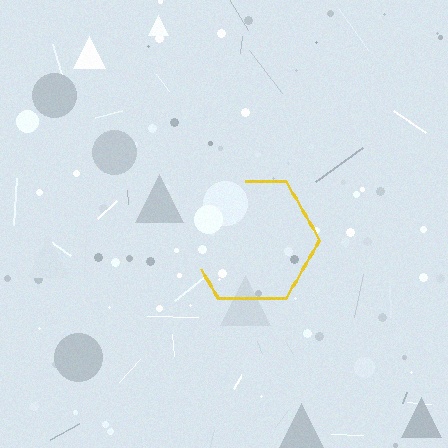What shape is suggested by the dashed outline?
The dashed outline suggests a hexagon.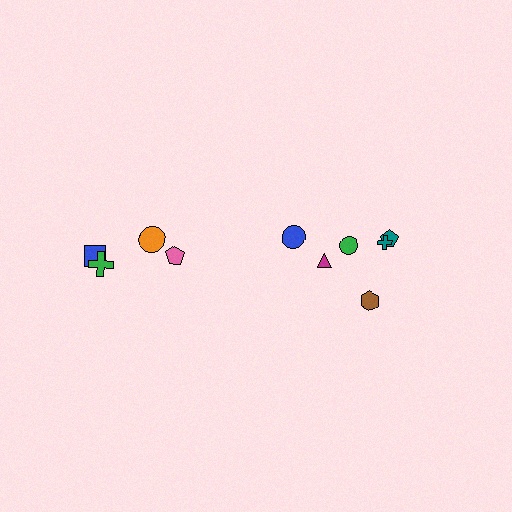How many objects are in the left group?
There are 4 objects.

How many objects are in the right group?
There are 6 objects.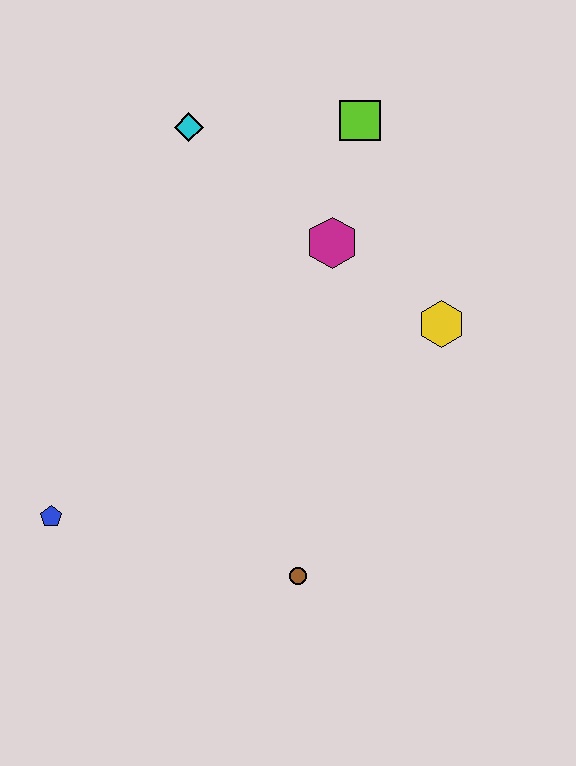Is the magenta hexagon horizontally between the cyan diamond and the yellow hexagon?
Yes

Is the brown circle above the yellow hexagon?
No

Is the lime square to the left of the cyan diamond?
No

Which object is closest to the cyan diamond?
The lime square is closest to the cyan diamond.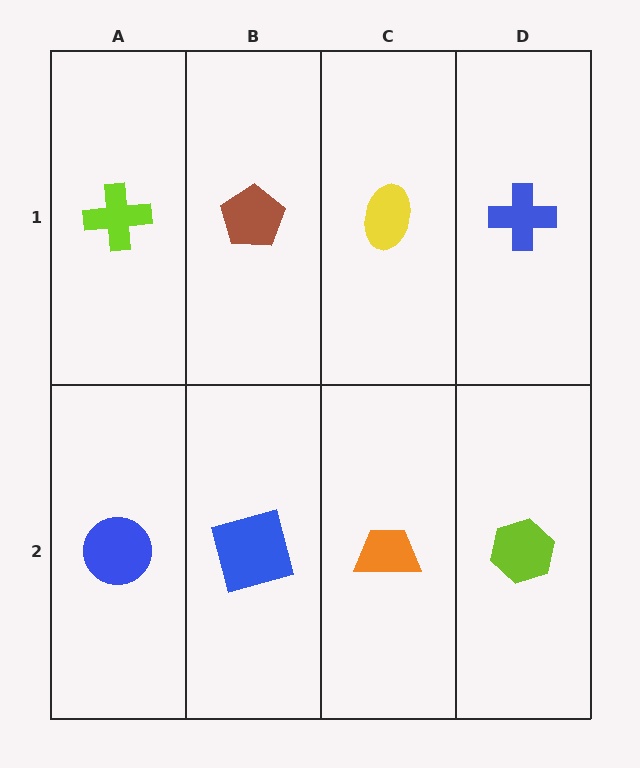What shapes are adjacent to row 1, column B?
A blue square (row 2, column B), a lime cross (row 1, column A), a yellow ellipse (row 1, column C).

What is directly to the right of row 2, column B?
An orange trapezoid.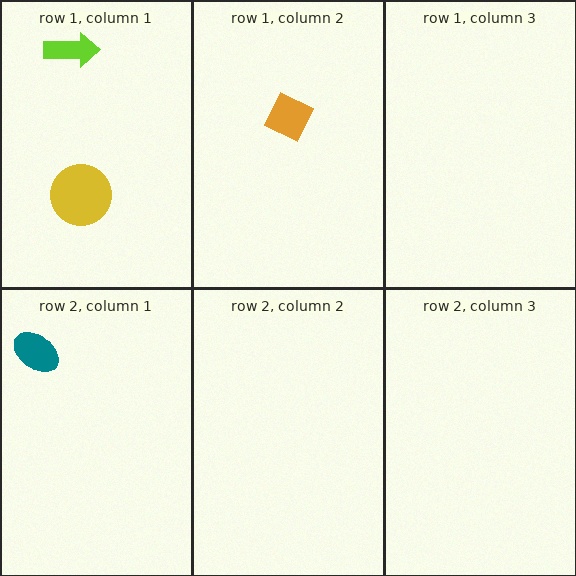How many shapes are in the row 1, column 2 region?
1.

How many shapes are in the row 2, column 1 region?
1.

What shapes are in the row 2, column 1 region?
The teal ellipse.